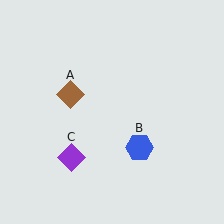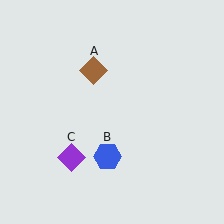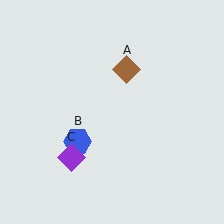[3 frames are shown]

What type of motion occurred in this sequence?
The brown diamond (object A), blue hexagon (object B) rotated clockwise around the center of the scene.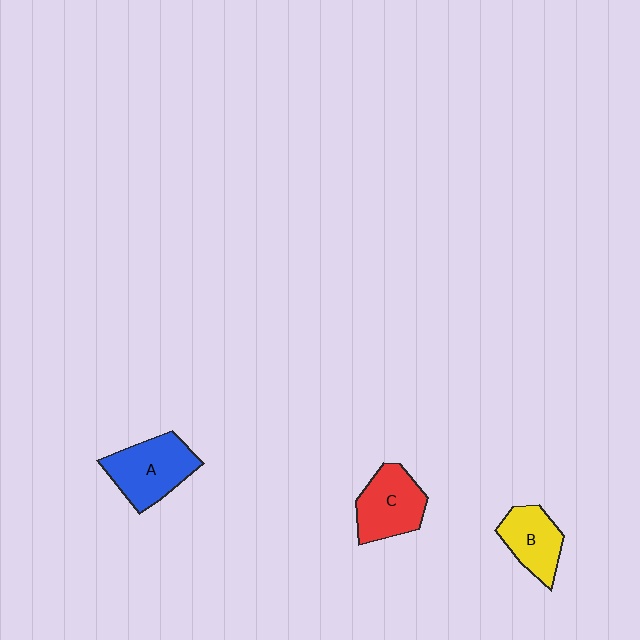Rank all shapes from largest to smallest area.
From largest to smallest: A (blue), C (red), B (yellow).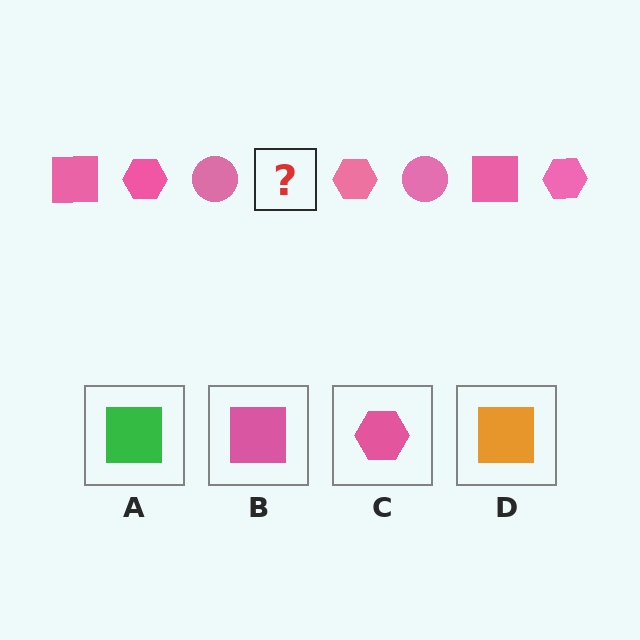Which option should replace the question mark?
Option B.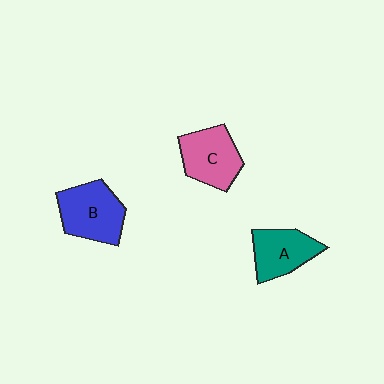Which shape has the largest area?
Shape B (blue).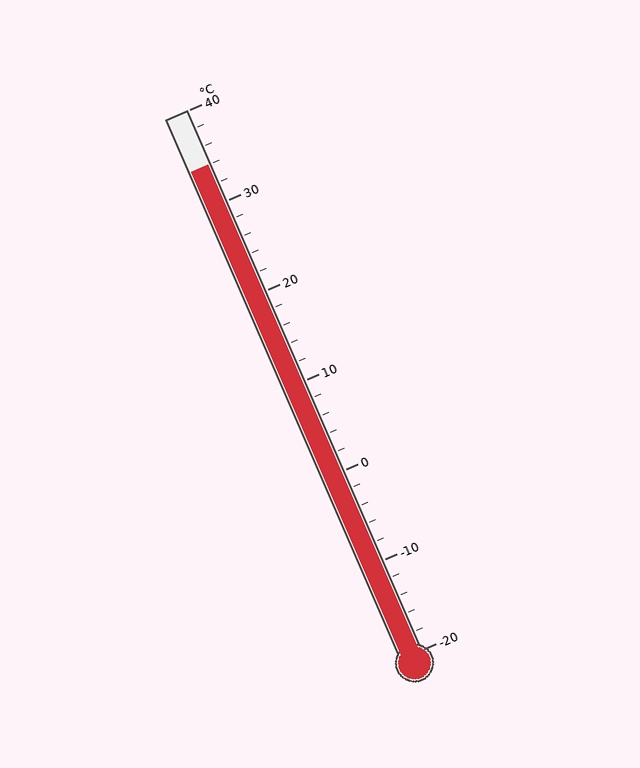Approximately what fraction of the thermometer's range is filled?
The thermometer is filled to approximately 90% of its range.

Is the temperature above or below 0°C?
The temperature is above 0°C.